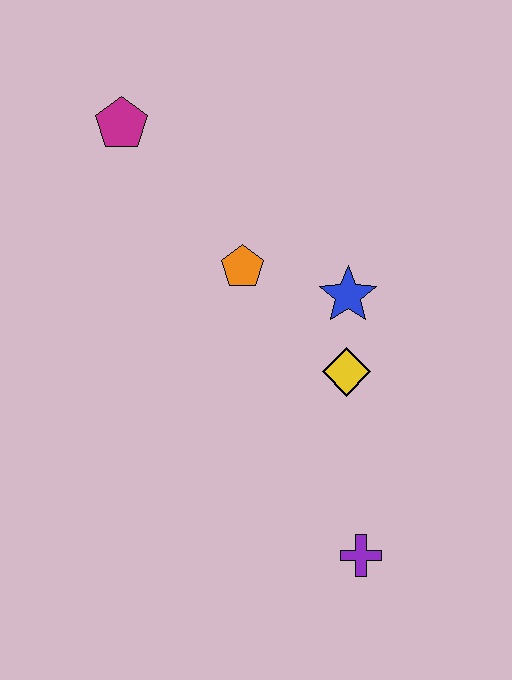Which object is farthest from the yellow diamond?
The magenta pentagon is farthest from the yellow diamond.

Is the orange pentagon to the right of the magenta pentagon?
Yes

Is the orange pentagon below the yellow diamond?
No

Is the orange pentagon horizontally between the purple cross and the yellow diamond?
No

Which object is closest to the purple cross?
The yellow diamond is closest to the purple cross.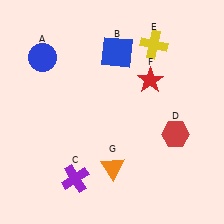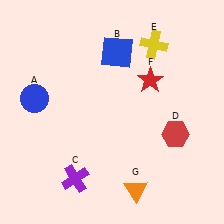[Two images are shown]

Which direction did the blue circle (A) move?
The blue circle (A) moved down.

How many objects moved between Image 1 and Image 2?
2 objects moved between the two images.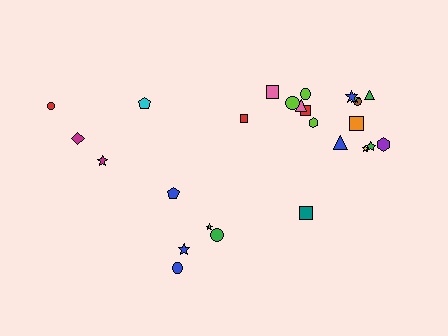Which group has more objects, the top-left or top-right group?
The top-right group.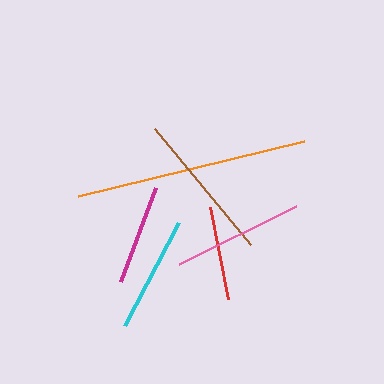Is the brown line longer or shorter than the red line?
The brown line is longer than the red line.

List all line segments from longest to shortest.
From longest to shortest: orange, brown, pink, cyan, magenta, red.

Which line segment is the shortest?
The red line is the shortest at approximately 93 pixels.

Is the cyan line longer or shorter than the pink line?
The pink line is longer than the cyan line.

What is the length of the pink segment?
The pink segment is approximately 131 pixels long.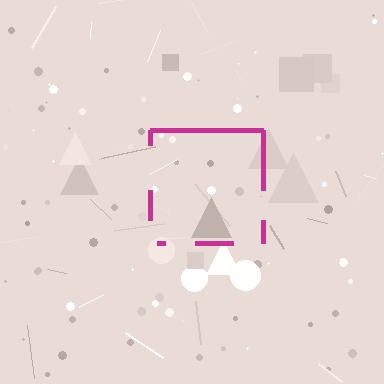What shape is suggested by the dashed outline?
The dashed outline suggests a square.